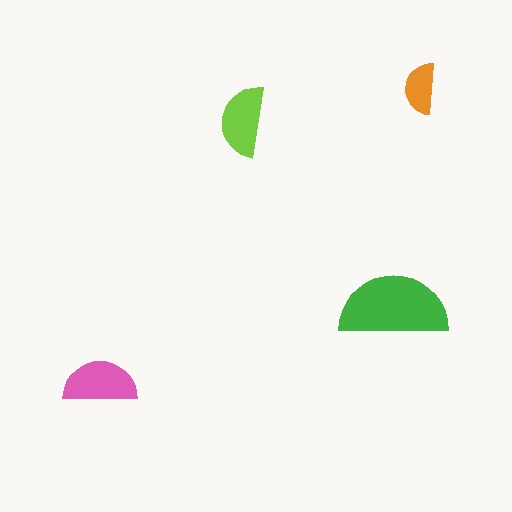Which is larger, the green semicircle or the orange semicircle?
The green one.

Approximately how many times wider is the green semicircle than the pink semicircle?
About 1.5 times wider.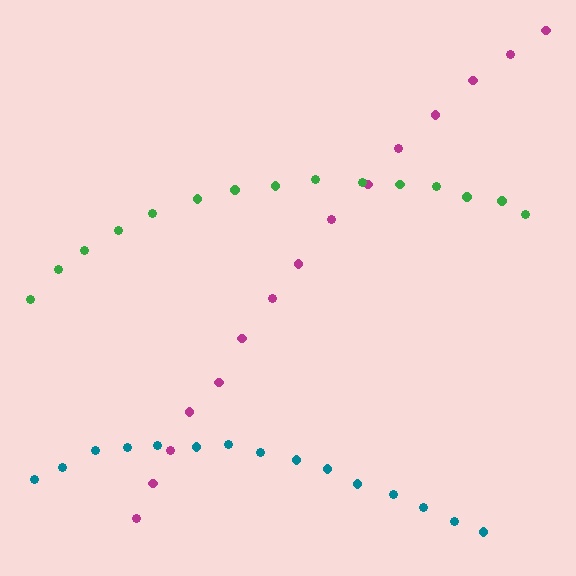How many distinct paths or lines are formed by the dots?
There are 3 distinct paths.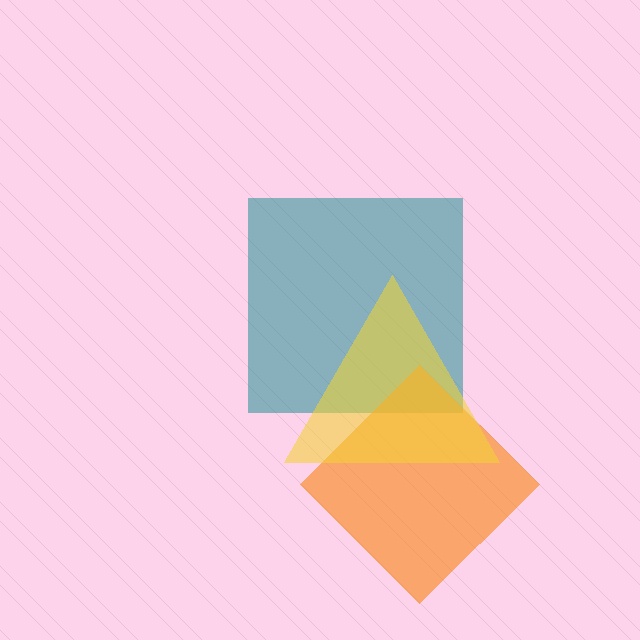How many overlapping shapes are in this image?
There are 3 overlapping shapes in the image.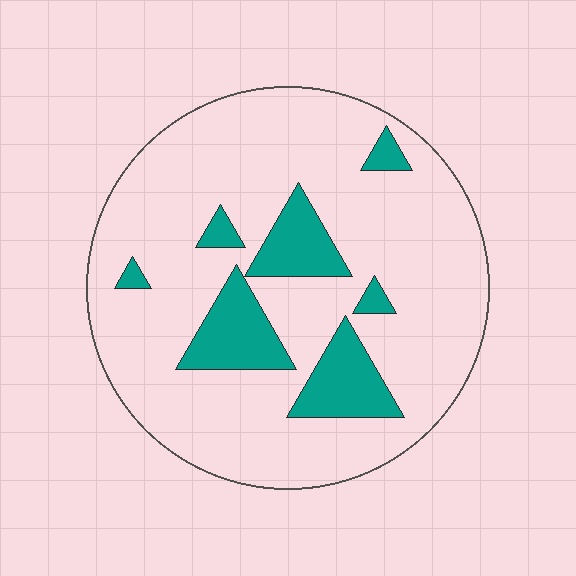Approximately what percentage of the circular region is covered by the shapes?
Approximately 15%.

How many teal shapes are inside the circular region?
7.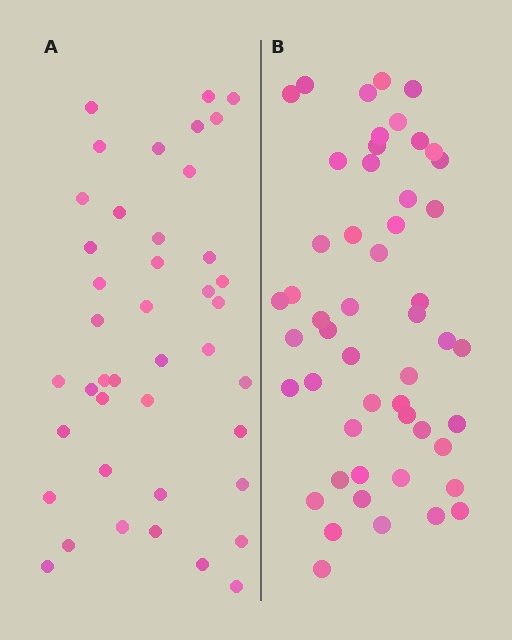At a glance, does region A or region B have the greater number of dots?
Region B (the right region) has more dots.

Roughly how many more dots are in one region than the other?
Region B has roughly 8 or so more dots than region A.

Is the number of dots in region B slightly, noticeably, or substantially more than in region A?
Region B has only slightly more — the two regions are fairly close. The ratio is roughly 1.2 to 1.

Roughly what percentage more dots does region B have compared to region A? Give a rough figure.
About 20% more.